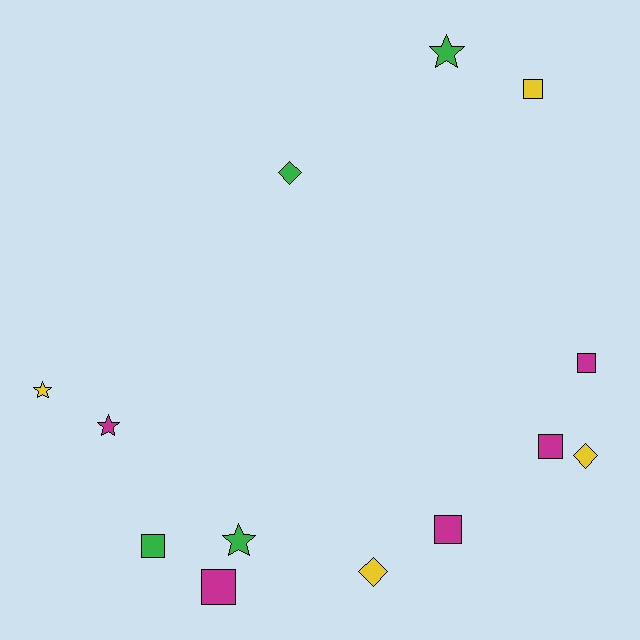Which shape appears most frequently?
Square, with 6 objects.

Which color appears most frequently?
Magenta, with 5 objects.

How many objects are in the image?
There are 13 objects.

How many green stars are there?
There are 2 green stars.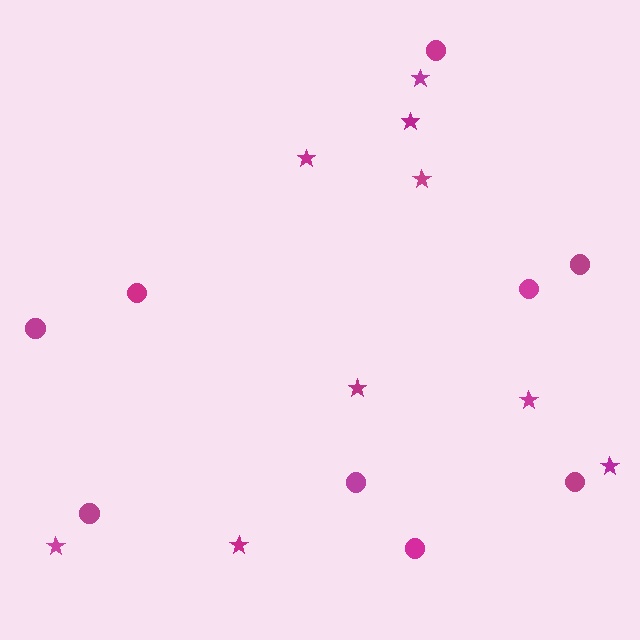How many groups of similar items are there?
There are 2 groups: one group of stars (9) and one group of circles (9).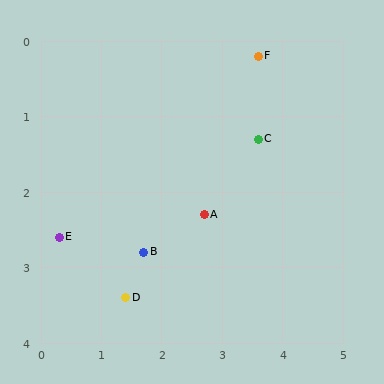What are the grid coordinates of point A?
Point A is at approximately (2.7, 2.3).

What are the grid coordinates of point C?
Point C is at approximately (3.6, 1.3).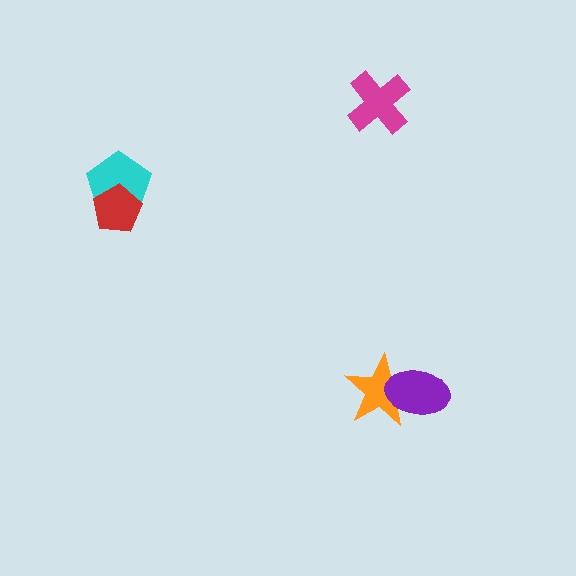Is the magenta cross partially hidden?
No, no other shape covers it.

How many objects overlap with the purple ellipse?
1 object overlaps with the purple ellipse.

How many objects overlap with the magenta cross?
0 objects overlap with the magenta cross.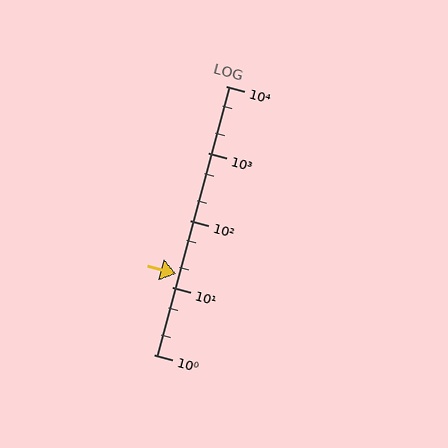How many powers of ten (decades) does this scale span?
The scale spans 4 decades, from 1 to 10000.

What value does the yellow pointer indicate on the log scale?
The pointer indicates approximately 16.